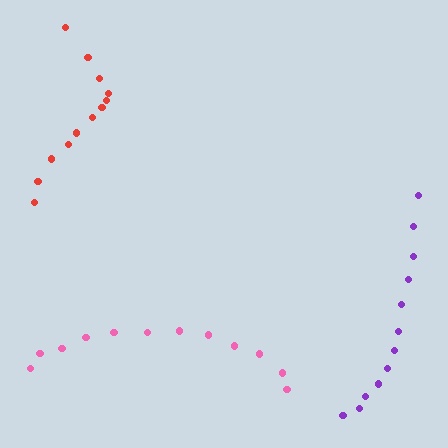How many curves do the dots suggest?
There are 3 distinct paths.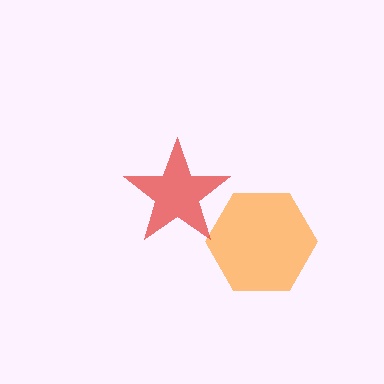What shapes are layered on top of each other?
The layered shapes are: an orange hexagon, a red star.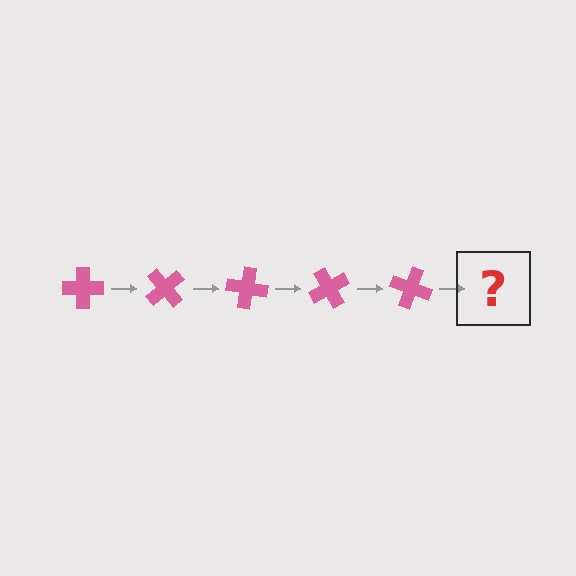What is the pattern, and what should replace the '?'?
The pattern is that the cross rotates 50 degrees each step. The '?' should be a pink cross rotated 250 degrees.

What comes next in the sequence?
The next element should be a pink cross rotated 250 degrees.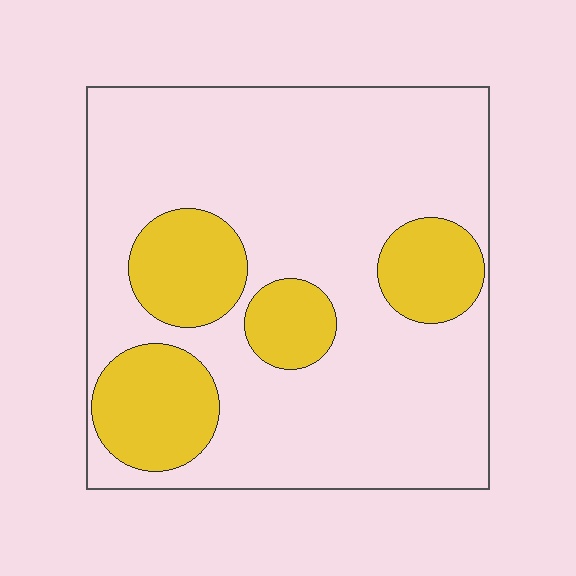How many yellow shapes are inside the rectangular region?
4.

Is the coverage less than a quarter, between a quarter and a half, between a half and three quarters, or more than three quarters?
Less than a quarter.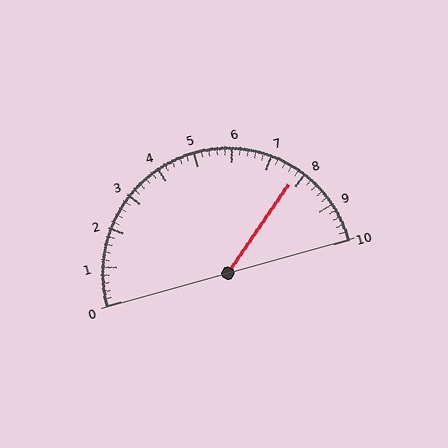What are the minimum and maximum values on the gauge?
The gauge ranges from 0 to 10.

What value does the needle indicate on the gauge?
The needle indicates approximately 7.8.